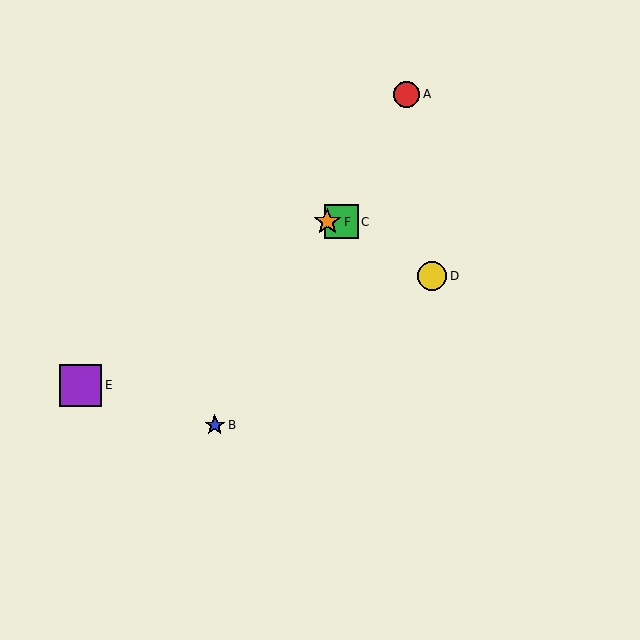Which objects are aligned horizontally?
Objects C, F are aligned horizontally.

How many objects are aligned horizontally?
2 objects (C, F) are aligned horizontally.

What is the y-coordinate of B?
Object B is at y≈425.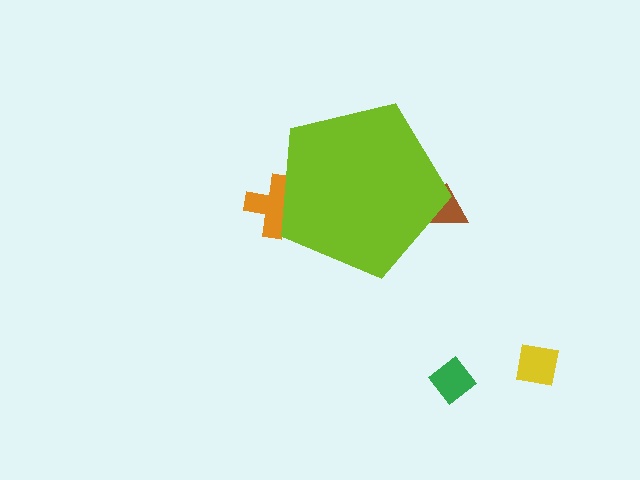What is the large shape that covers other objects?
A lime pentagon.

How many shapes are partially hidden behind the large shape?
2 shapes are partially hidden.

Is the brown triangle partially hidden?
Yes, the brown triangle is partially hidden behind the lime pentagon.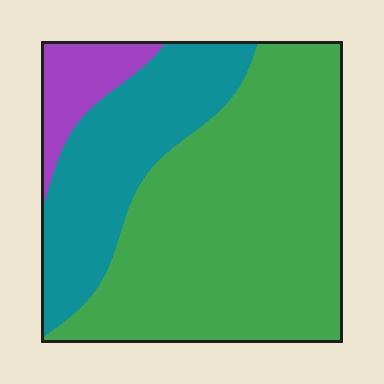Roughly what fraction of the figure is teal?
Teal covers roughly 30% of the figure.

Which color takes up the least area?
Purple, at roughly 10%.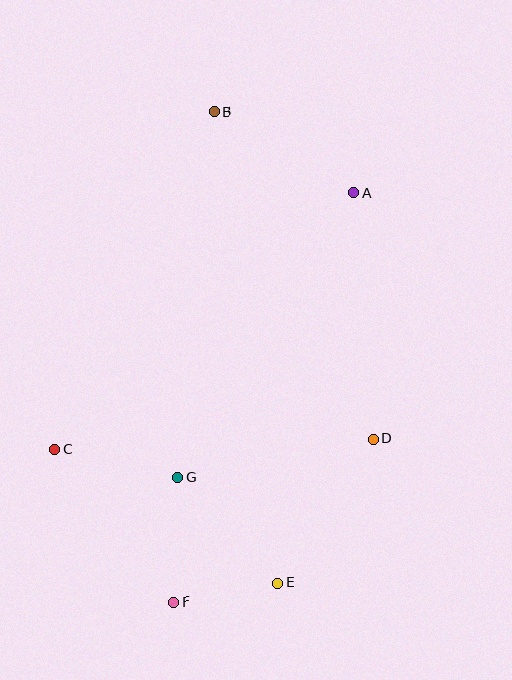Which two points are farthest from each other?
Points B and F are farthest from each other.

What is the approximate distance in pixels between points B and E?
The distance between B and E is approximately 475 pixels.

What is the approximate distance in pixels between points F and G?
The distance between F and G is approximately 124 pixels.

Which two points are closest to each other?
Points E and F are closest to each other.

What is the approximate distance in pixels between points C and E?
The distance between C and E is approximately 260 pixels.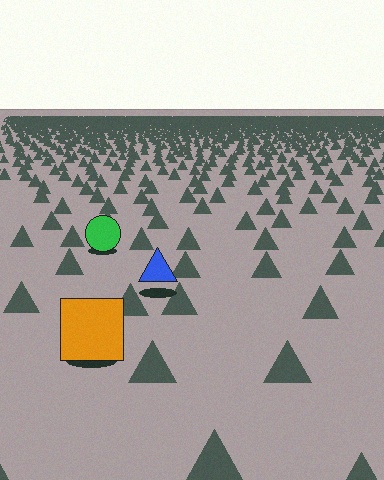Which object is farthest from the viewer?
The green circle is farthest from the viewer. It appears smaller and the ground texture around it is denser.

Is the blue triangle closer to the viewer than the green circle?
Yes. The blue triangle is closer — you can tell from the texture gradient: the ground texture is coarser near it.